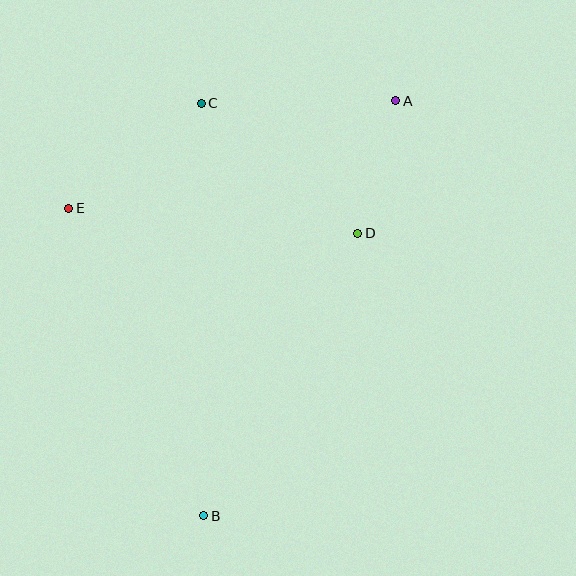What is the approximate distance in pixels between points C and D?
The distance between C and D is approximately 203 pixels.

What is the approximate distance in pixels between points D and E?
The distance between D and E is approximately 290 pixels.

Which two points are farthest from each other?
Points A and B are farthest from each other.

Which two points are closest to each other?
Points A and D are closest to each other.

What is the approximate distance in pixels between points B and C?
The distance between B and C is approximately 413 pixels.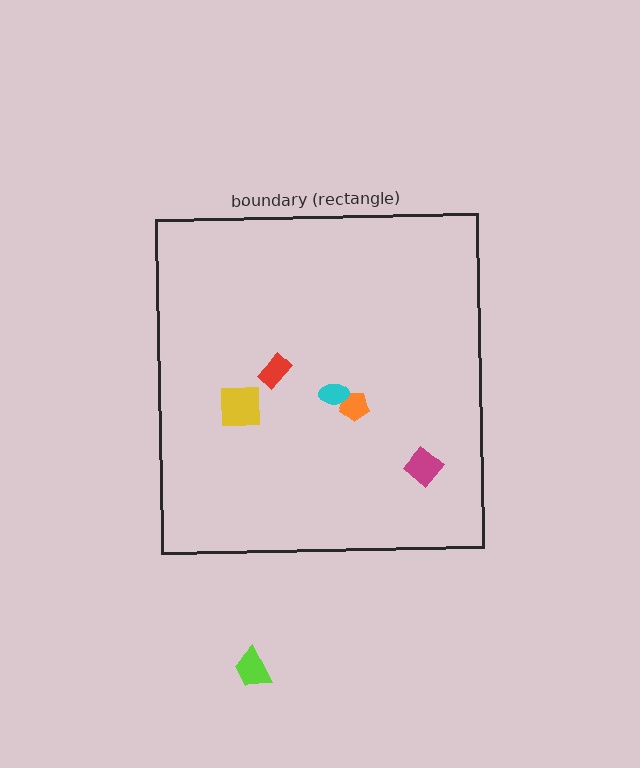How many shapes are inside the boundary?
5 inside, 1 outside.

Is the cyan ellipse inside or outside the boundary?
Inside.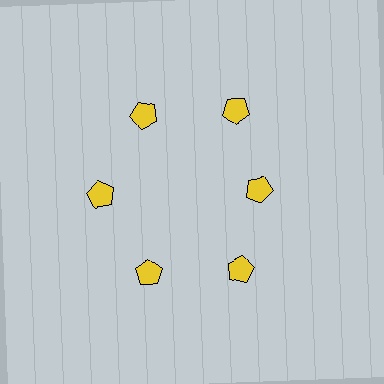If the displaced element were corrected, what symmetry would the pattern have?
It would have 6-fold rotational symmetry — the pattern would map onto itself every 60 degrees.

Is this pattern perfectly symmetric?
No. The 6 yellow pentagons are arranged in a ring, but one element near the 3 o'clock position is pulled inward toward the center, breaking the 6-fold rotational symmetry.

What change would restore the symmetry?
The symmetry would be restored by moving it outward, back onto the ring so that all 6 pentagons sit at equal angles and equal distance from the center.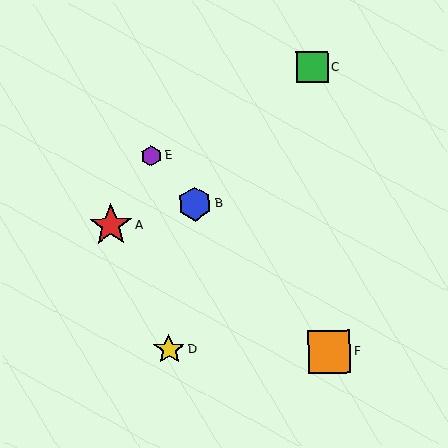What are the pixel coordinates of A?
Object A is at (111, 225).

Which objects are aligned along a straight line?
Objects B, E, F are aligned along a straight line.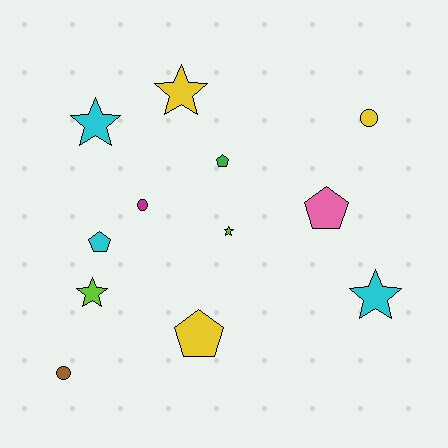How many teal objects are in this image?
There are no teal objects.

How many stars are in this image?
There are 5 stars.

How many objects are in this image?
There are 12 objects.